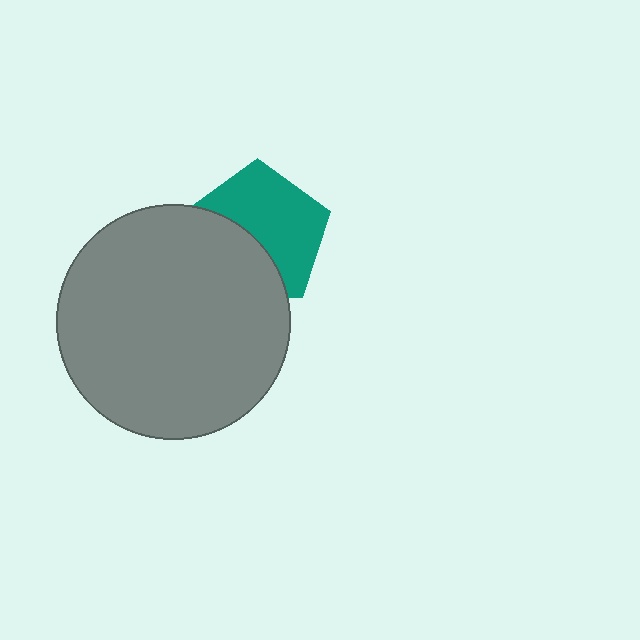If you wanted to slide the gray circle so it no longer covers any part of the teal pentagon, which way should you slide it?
Slide it toward the lower-left — that is the most direct way to separate the two shapes.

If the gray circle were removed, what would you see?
You would see the complete teal pentagon.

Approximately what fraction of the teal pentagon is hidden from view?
Roughly 41% of the teal pentagon is hidden behind the gray circle.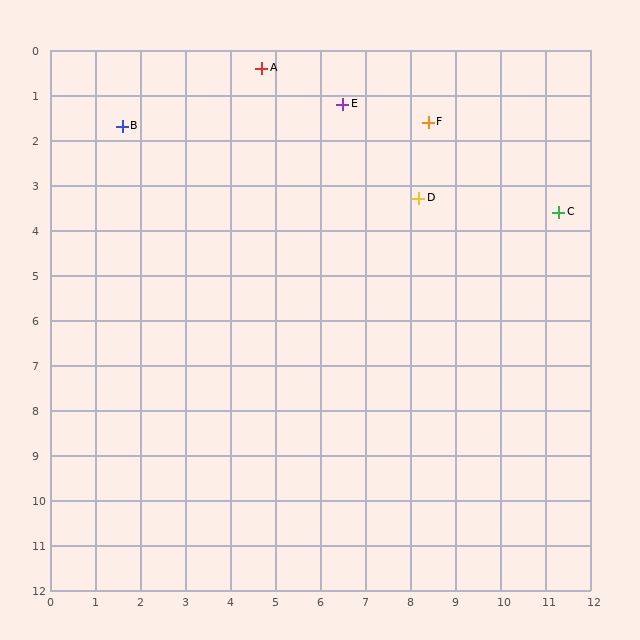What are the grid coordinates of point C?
Point C is at approximately (11.3, 3.6).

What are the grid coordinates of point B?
Point B is at approximately (1.6, 1.7).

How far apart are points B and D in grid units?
Points B and D are about 6.8 grid units apart.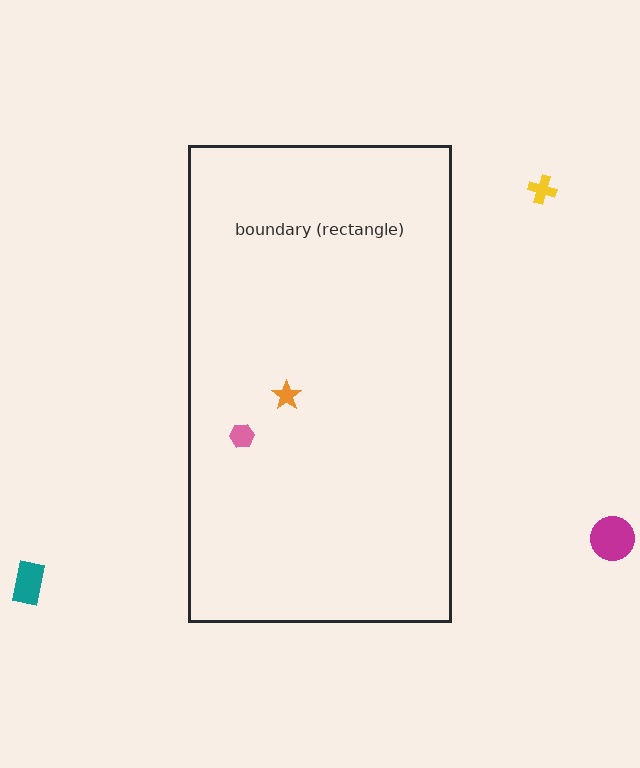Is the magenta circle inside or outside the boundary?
Outside.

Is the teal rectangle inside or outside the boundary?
Outside.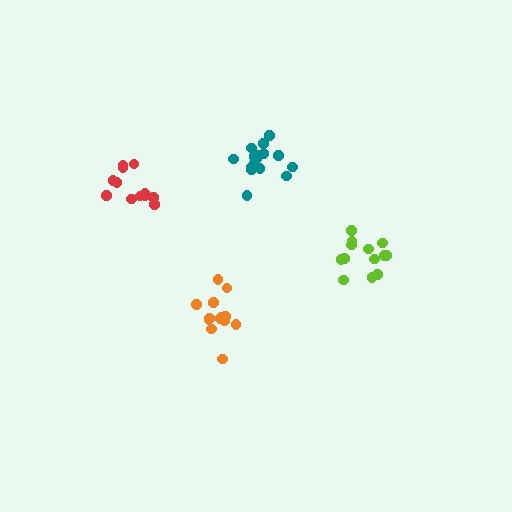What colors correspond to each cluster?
The clusters are colored: teal, lime, orange, red.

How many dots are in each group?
Group 1: 16 dots, Group 2: 13 dots, Group 3: 14 dots, Group 4: 12 dots (55 total).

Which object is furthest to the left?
The red cluster is leftmost.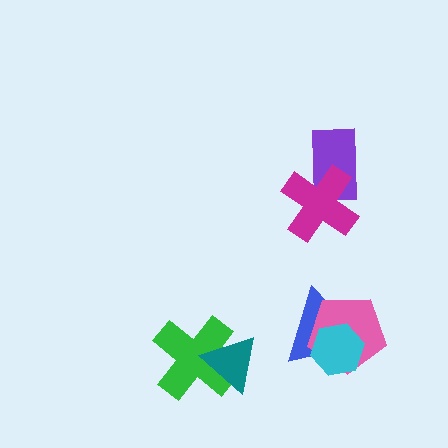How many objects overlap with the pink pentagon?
2 objects overlap with the pink pentagon.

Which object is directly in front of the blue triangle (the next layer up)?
The pink pentagon is directly in front of the blue triangle.